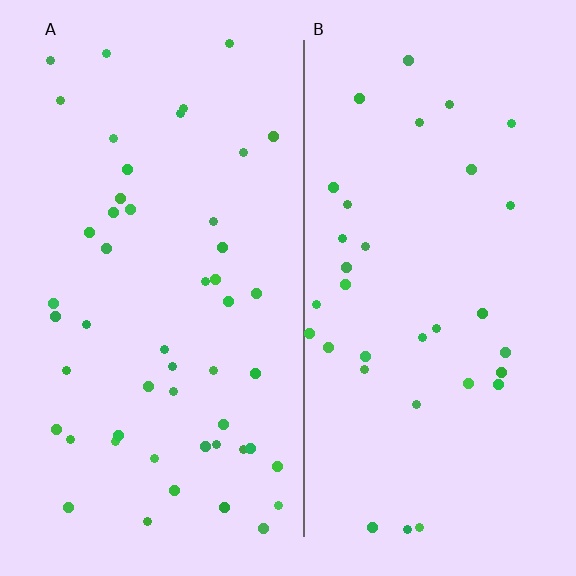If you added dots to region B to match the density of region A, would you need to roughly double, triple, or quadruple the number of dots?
Approximately double.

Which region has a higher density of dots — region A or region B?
A (the left).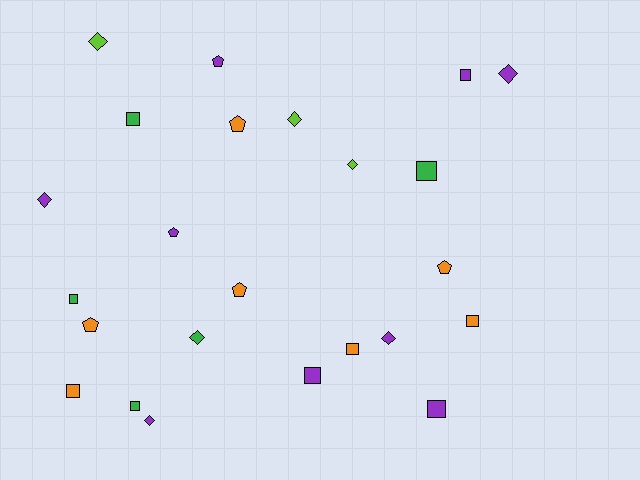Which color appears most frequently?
Purple, with 9 objects.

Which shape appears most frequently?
Square, with 10 objects.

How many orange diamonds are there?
There are no orange diamonds.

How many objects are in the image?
There are 24 objects.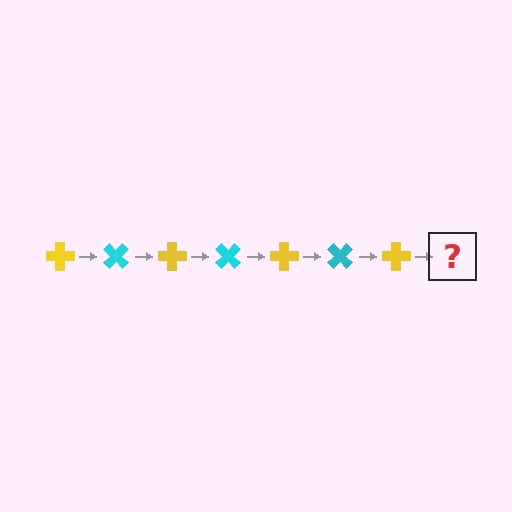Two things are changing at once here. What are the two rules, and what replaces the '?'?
The two rules are that it rotates 45 degrees each step and the color cycles through yellow and cyan. The '?' should be a cyan cross, rotated 315 degrees from the start.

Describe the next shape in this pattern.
It should be a cyan cross, rotated 315 degrees from the start.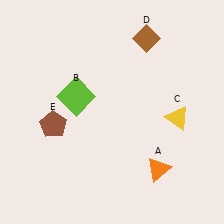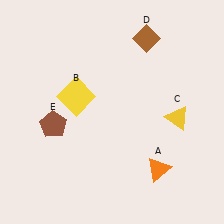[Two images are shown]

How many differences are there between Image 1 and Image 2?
There is 1 difference between the two images.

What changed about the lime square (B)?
In Image 1, B is lime. In Image 2, it changed to yellow.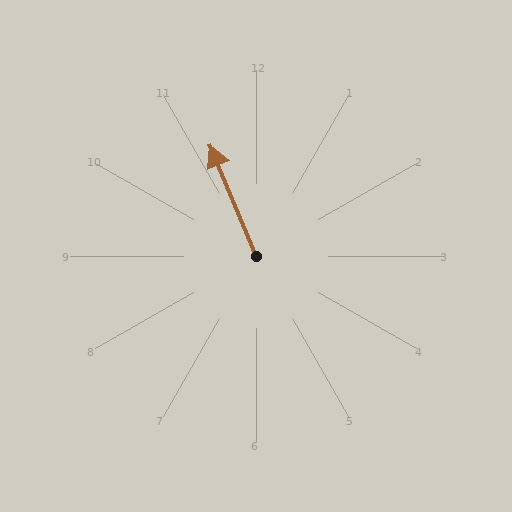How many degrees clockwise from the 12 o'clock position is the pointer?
Approximately 337 degrees.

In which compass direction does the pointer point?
Northwest.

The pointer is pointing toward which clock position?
Roughly 11 o'clock.